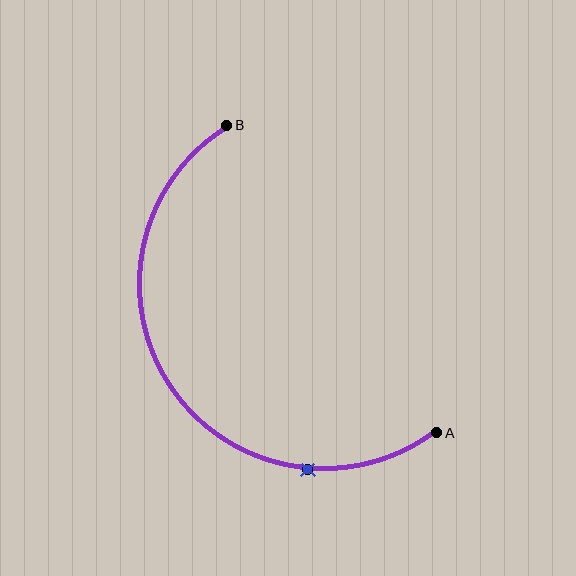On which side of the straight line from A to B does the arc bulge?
The arc bulges below and to the left of the straight line connecting A and B.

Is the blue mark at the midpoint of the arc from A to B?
No. The blue mark lies on the arc but is closer to endpoint A. The arc midpoint would be at the point on the curve equidistant along the arc from both A and B.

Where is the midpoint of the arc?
The arc midpoint is the point on the curve farthest from the straight line joining A and B. It sits below and to the left of that line.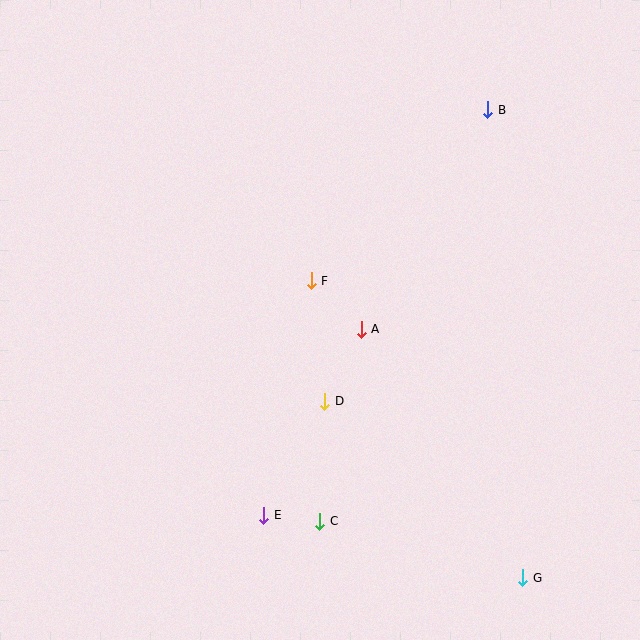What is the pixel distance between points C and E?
The distance between C and E is 56 pixels.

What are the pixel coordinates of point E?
Point E is at (264, 515).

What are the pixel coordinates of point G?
Point G is at (523, 578).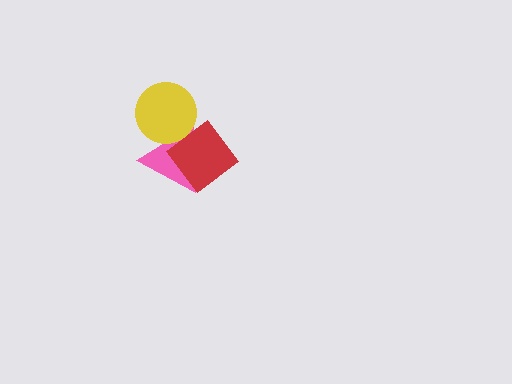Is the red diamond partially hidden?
Yes, it is partially covered by another shape.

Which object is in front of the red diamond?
The yellow circle is in front of the red diamond.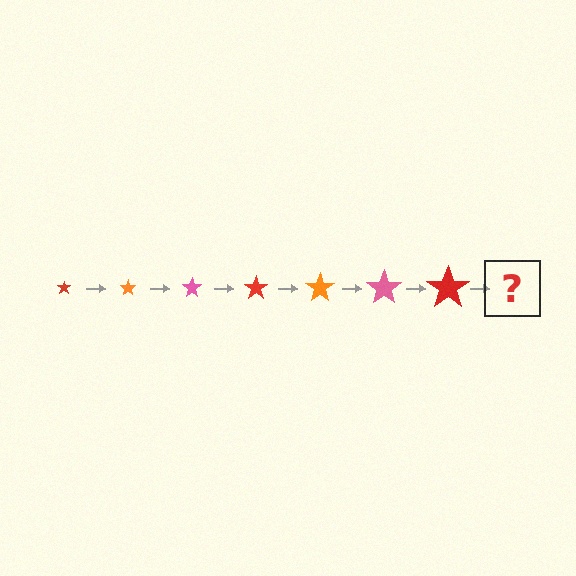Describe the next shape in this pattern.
It should be an orange star, larger than the previous one.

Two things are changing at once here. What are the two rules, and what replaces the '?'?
The two rules are that the star grows larger each step and the color cycles through red, orange, and pink. The '?' should be an orange star, larger than the previous one.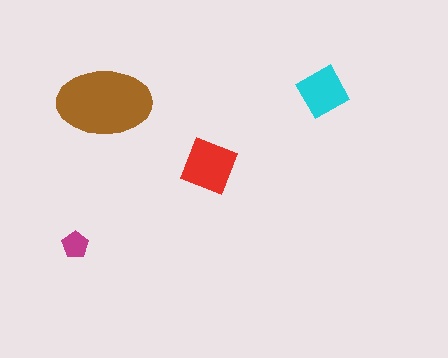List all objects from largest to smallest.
The brown ellipse, the red square, the cyan diamond, the magenta pentagon.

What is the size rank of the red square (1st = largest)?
2nd.